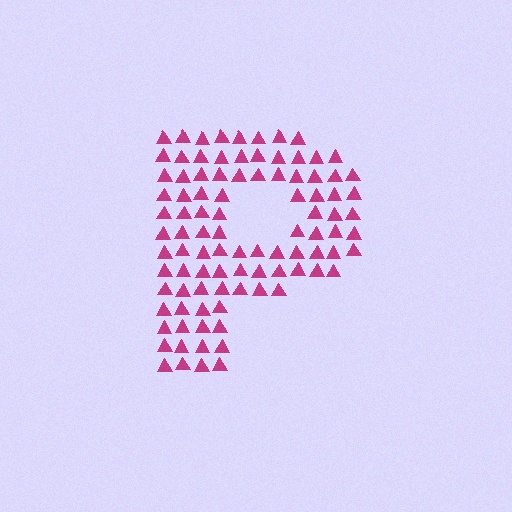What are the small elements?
The small elements are triangles.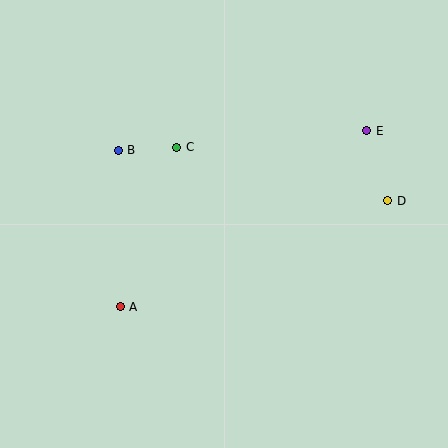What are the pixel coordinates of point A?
Point A is at (120, 307).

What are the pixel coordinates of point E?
Point E is at (367, 131).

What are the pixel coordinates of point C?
Point C is at (177, 147).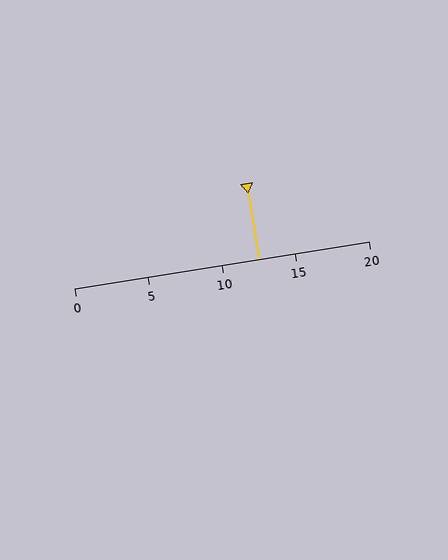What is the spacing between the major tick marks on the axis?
The major ticks are spaced 5 apart.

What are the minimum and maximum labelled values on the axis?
The axis runs from 0 to 20.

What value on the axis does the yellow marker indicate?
The marker indicates approximately 12.5.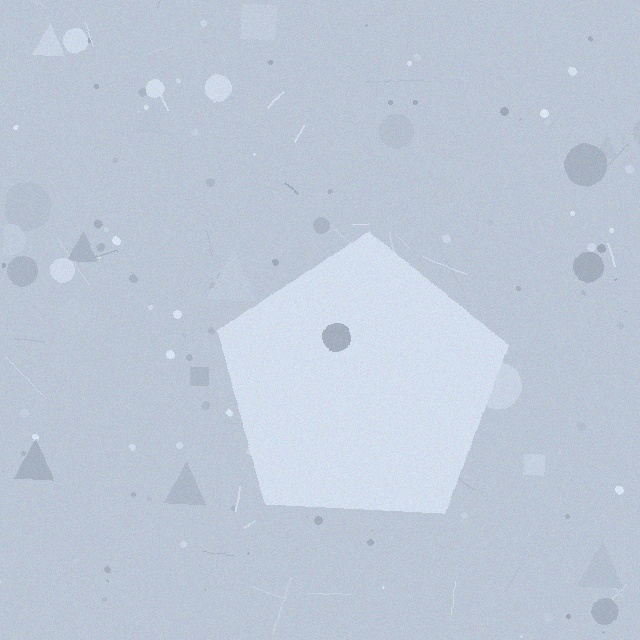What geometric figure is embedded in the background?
A pentagon is embedded in the background.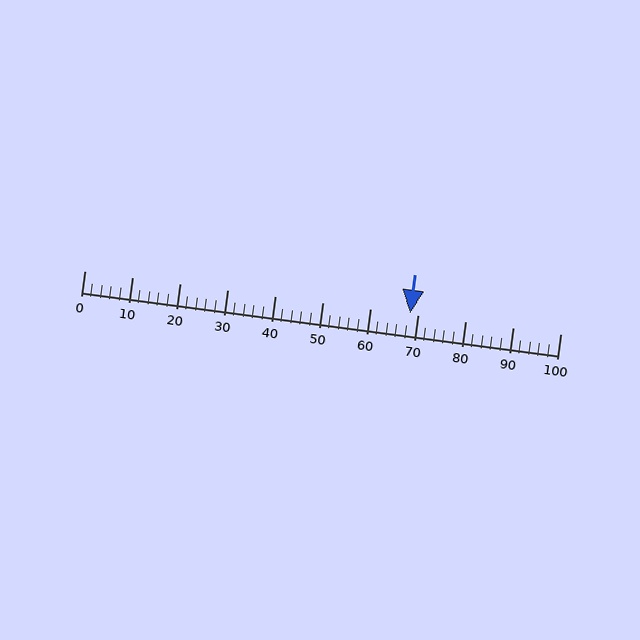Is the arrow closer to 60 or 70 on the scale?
The arrow is closer to 70.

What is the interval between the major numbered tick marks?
The major tick marks are spaced 10 units apart.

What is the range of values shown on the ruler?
The ruler shows values from 0 to 100.